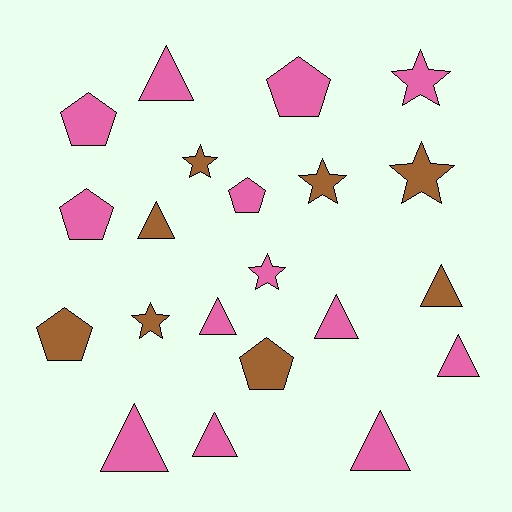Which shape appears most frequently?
Triangle, with 9 objects.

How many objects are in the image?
There are 21 objects.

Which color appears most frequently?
Pink, with 13 objects.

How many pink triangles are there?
There are 7 pink triangles.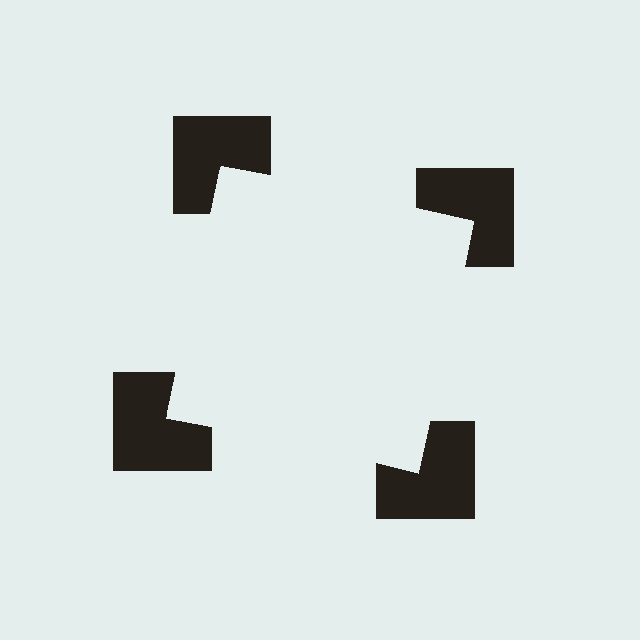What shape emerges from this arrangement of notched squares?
An illusory square — its edges are inferred from the aligned wedge cuts in the notched squares, not physically drawn.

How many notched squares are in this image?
There are 4 — one at each vertex of the illusory square.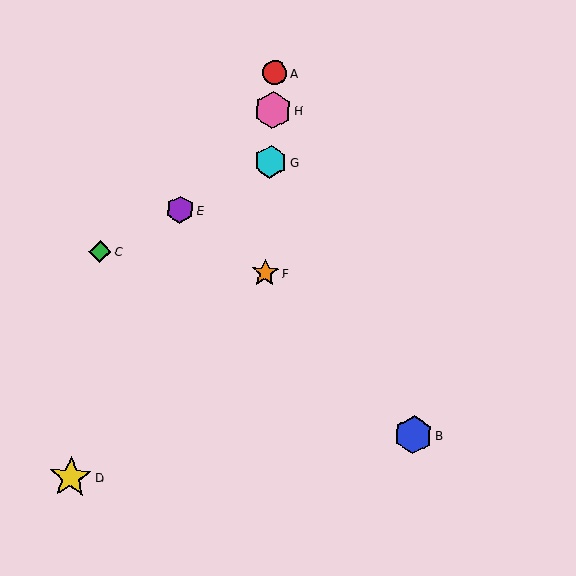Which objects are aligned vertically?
Objects A, F, G, H are aligned vertically.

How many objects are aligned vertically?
4 objects (A, F, G, H) are aligned vertically.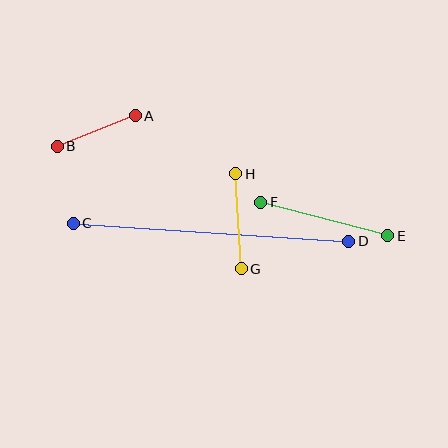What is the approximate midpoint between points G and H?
The midpoint is at approximately (238, 221) pixels.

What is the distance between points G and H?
The distance is approximately 95 pixels.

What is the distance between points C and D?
The distance is approximately 276 pixels.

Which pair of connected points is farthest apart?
Points C and D are farthest apart.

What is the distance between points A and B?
The distance is approximately 84 pixels.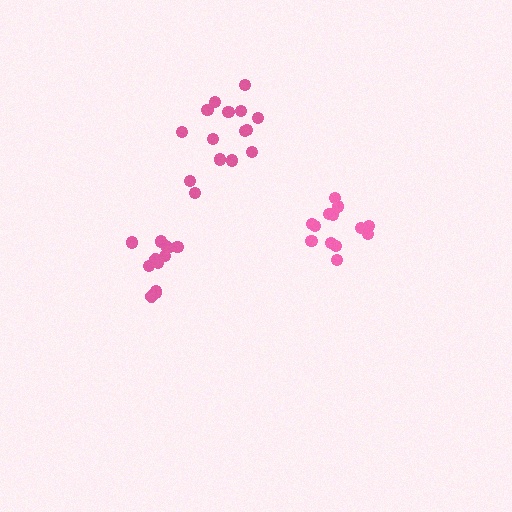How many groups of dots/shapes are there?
There are 3 groups.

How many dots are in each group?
Group 1: 13 dots, Group 2: 12 dots, Group 3: 15 dots (40 total).